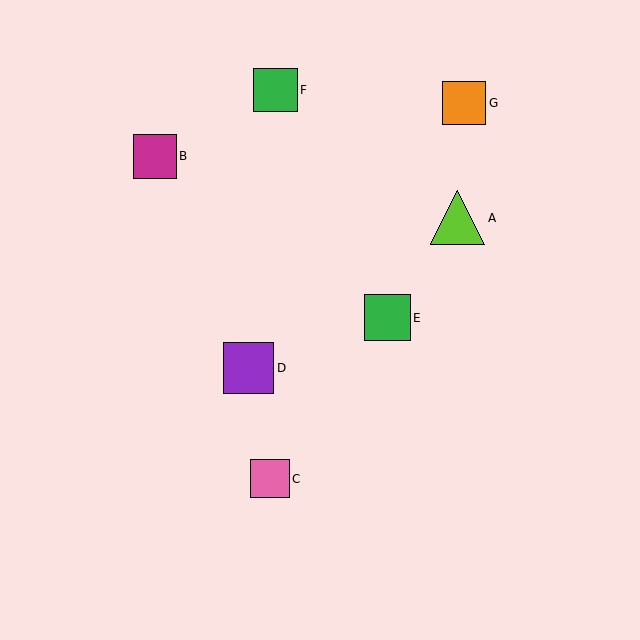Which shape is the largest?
The lime triangle (labeled A) is the largest.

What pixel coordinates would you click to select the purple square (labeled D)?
Click at (248, 368) to select the purple square D.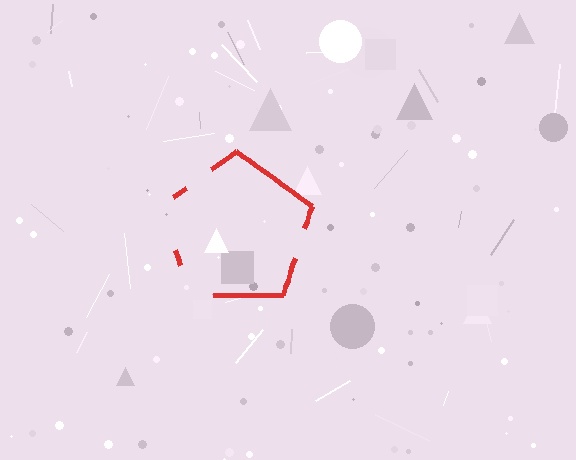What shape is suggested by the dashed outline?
The dashed outline suggests a pentagon.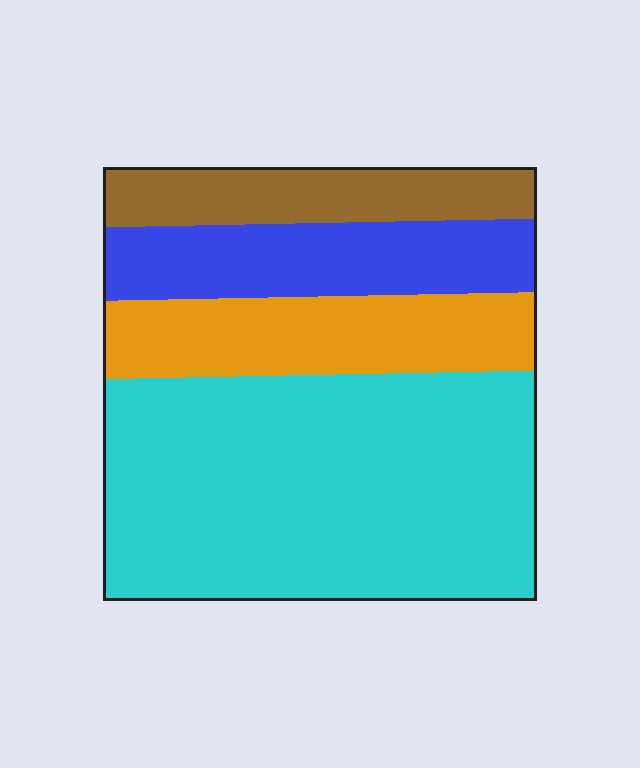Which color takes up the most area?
Cyan, at roughly 50%.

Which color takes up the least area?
Brown, at roughly 15%.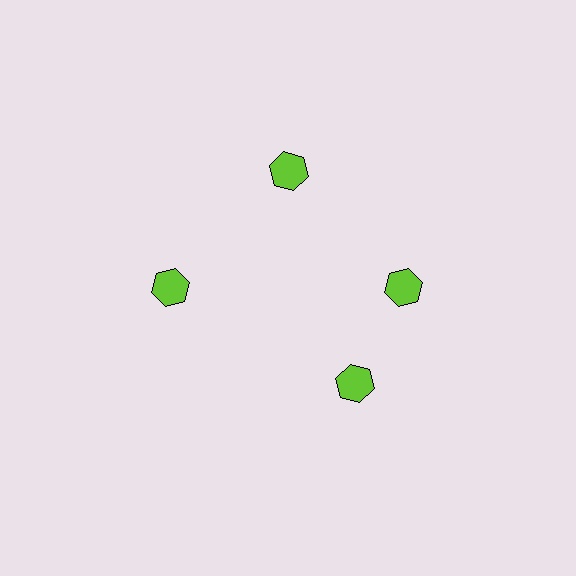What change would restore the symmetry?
The symmetry would be restored by rotating it back into even spacing with its neighbors so that all 4 hexagons sit at equal angles and equal distance from the center.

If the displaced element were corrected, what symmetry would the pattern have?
It would have 4-fold rotational symmetry — the pattern would map onto itself every 90 degrees.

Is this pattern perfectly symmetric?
No. The 4 lime hexagons are arranged in a ring, but one element near the 6 o'clock position is rotated out of alignment along the ring, breaking the 4-fold rotational symmetry.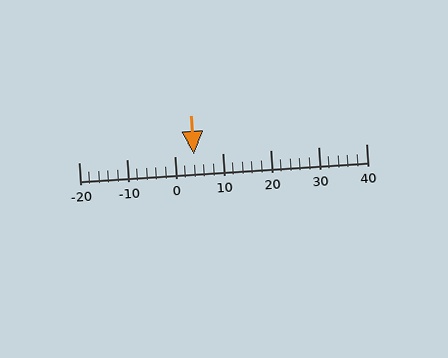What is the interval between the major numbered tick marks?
The major tick marks are spaced 10 units apart.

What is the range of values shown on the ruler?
The ruler shows values from -20 to 40.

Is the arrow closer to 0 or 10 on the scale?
The arrow is closer to 0.